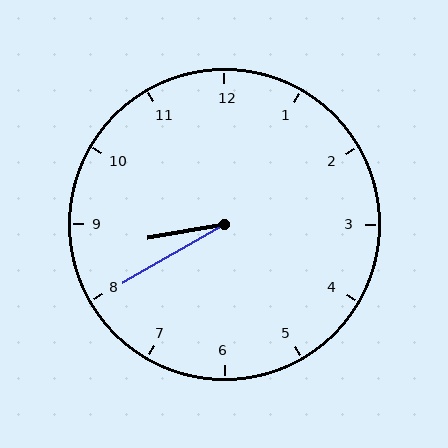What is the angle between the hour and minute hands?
Approximately 20 degrees.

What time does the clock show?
8:40.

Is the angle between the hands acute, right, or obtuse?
It is acute.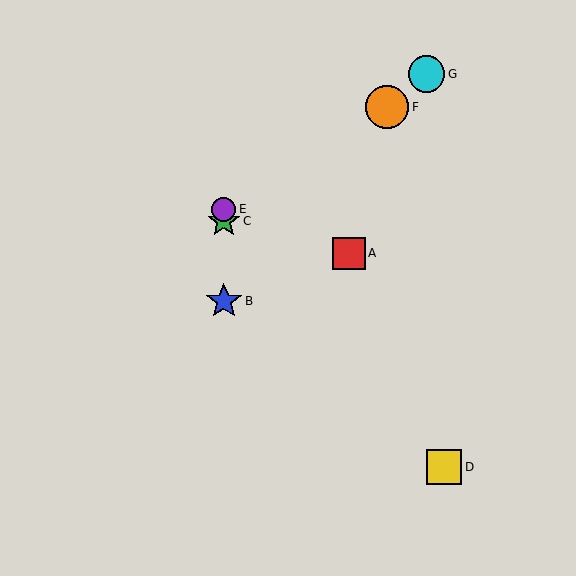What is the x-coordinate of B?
Object B is at x≈224.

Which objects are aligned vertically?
Objects B, C, E are aligned vertically.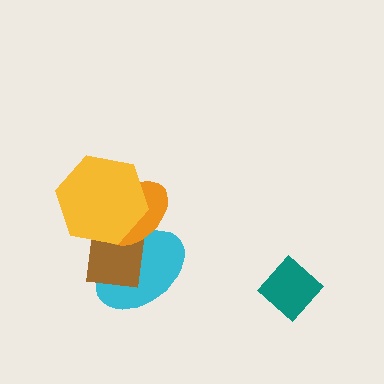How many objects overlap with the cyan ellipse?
3 objects overlap with the cyan ellipse.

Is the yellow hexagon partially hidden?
No, no other shape covers it.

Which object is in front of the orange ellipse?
The yellow hexagon is in front of the orange ellipse.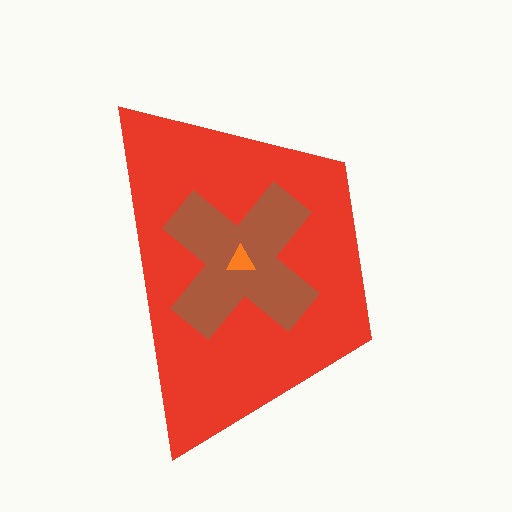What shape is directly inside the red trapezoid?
The brown cross.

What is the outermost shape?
The red trapezoid.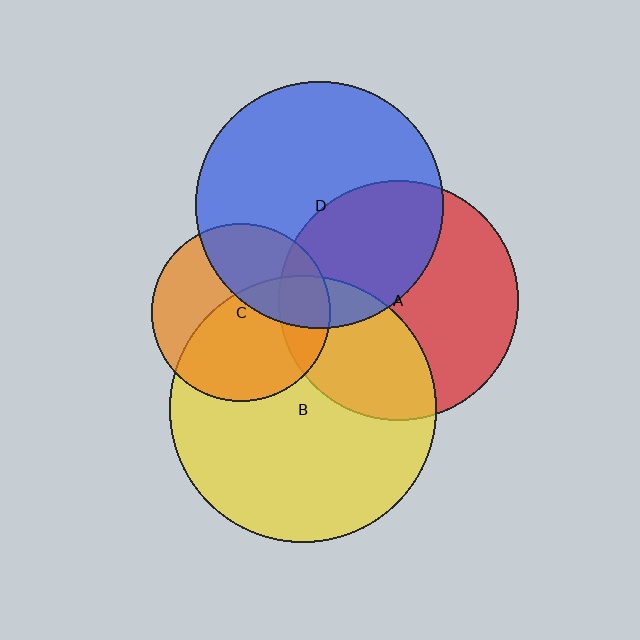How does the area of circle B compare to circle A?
Approximately 1.2 times.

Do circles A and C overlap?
Yes.